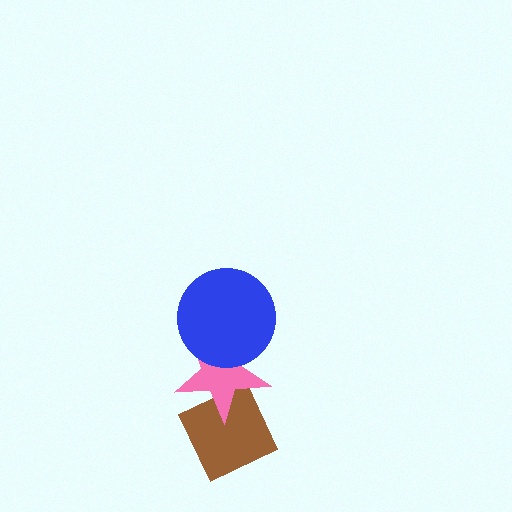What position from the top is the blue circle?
The blue circle is 1st from the top.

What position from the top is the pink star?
The pink star is 2nd from the top.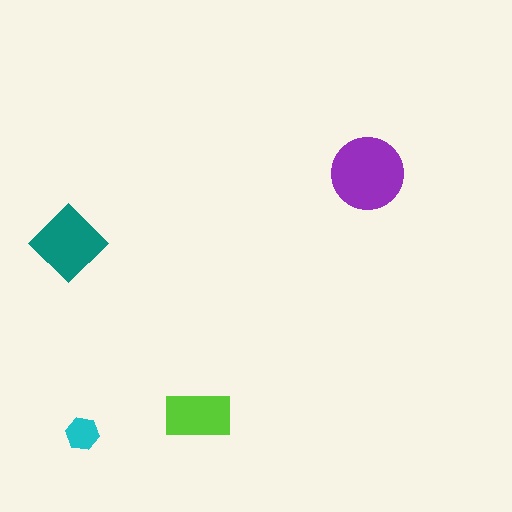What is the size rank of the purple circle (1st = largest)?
1st.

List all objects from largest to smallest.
The purple circle, the teal diamond, the lime rectangle, the cyan hexagon.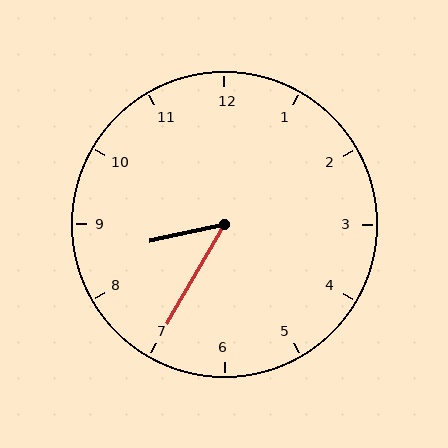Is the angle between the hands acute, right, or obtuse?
It is acute.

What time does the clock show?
8:35.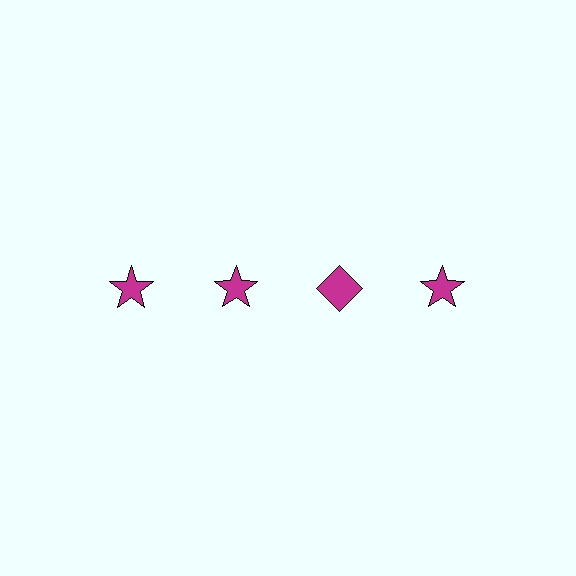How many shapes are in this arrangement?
There are 4 shapes arranged in a grid pattern.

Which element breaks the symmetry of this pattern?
The magenta diamond in the top row, center column breaks the symmetry. All other shapes are magenta stars.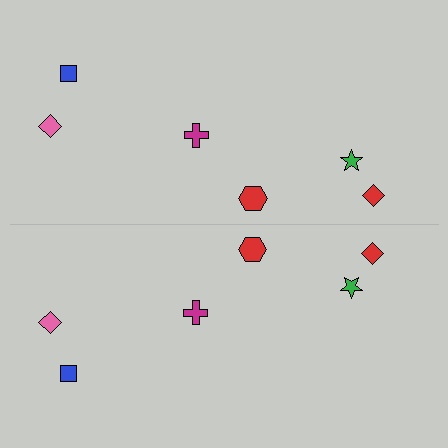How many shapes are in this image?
There are 12 shapes in this image.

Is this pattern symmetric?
Yes, this pattern has bilateral (reflection) symmetry.